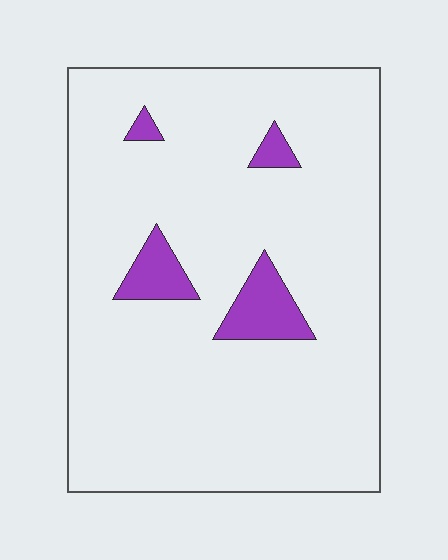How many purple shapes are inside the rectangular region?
4.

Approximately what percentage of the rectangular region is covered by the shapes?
Approximately 10%.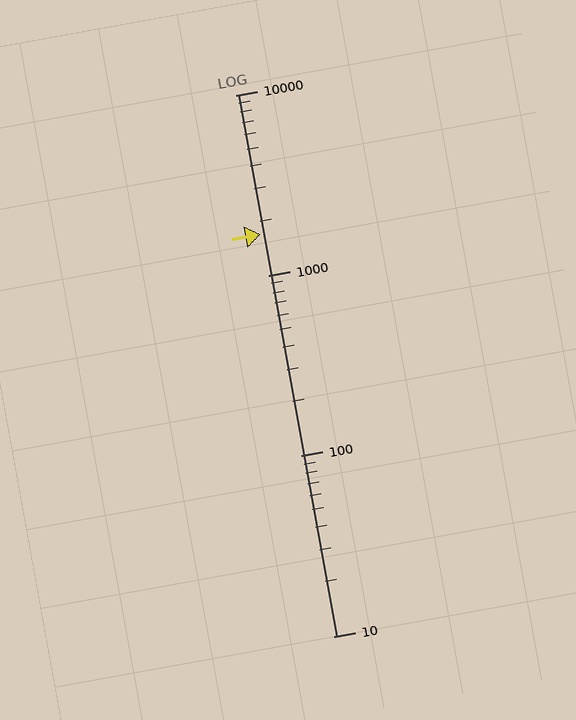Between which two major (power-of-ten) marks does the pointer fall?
The pointer is between 1000 and 10000.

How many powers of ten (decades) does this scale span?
The scale spans 3 decades, from 10 to 10000.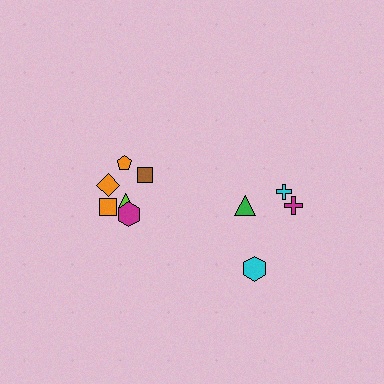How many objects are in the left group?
There are 6 objects.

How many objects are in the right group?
There are 4 objects.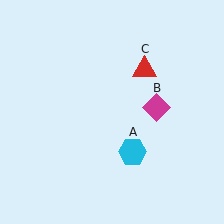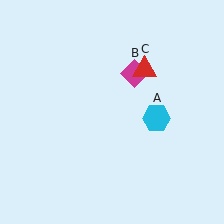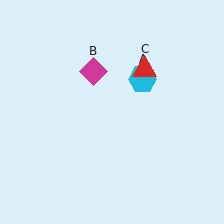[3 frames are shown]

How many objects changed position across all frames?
2 objects changed position: cyan hexagon (object A), magenta diamond (object B).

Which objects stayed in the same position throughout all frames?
Red triangle (object C) remained stationary.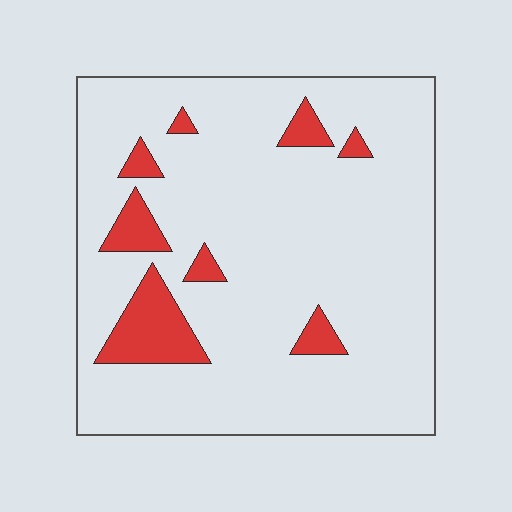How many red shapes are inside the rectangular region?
8.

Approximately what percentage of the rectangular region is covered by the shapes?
Approximately 10%.